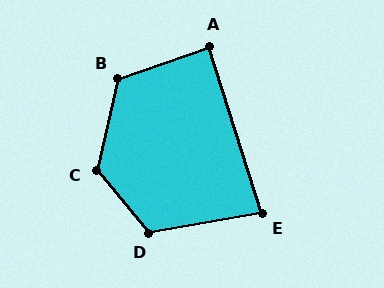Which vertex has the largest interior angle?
C, at approximately 127 degrees.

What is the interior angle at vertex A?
Approximately 88 degrees (approximately right).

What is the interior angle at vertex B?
Approximately 122 degrees (obtuse).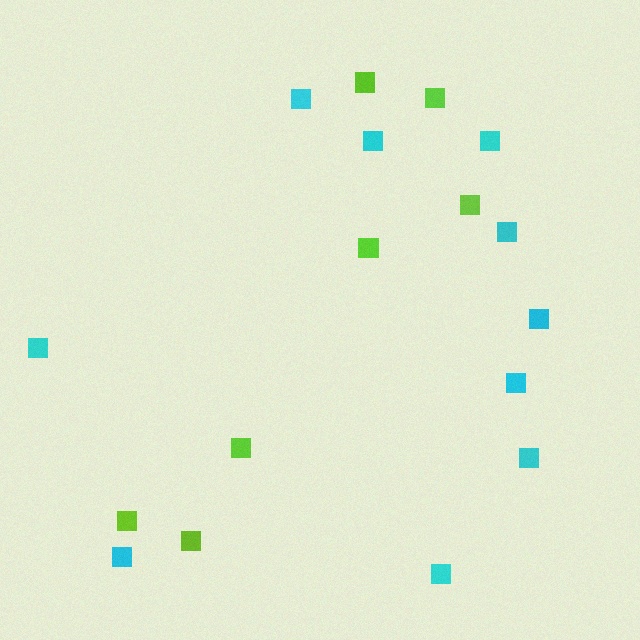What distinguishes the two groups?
There are 2 groups: one group of lime squares (7) and one group of cyan squares (10).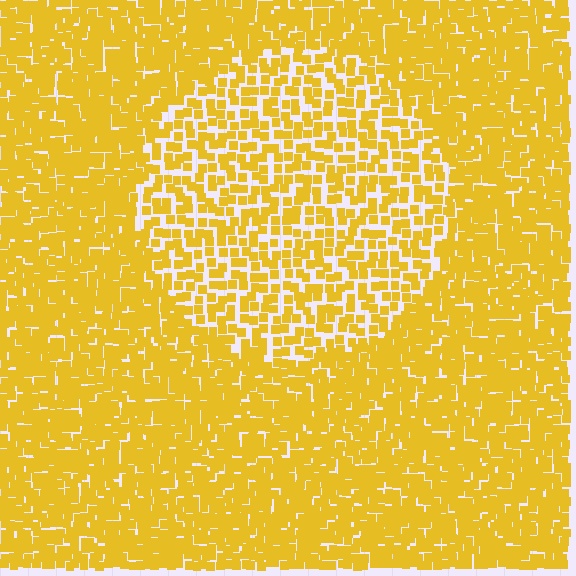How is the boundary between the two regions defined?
The boundary is defined by a change in element density (approximately 1.8x ratio). All elements are the same color, size, and shape.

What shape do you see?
I see a circle.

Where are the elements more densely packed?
The elements are more densely packed outside the circle boundary.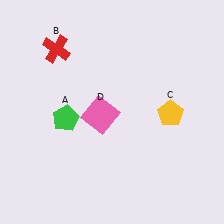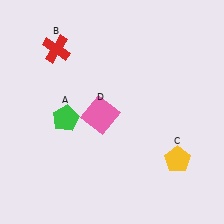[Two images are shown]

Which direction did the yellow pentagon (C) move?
The yellow pentagon (C) moved down.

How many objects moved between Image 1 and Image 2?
1 object moved between the two images.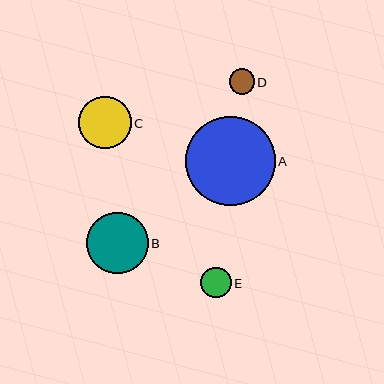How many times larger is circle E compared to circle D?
Circle E is approximately 1.2 times the size of circle D.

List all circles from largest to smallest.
From largest to smallest: A, B, C, E, D.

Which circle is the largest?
Circle A is the largest with a size of approximately 90 pixels.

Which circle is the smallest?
Circle D is the smallest with a size of approximately 25 pixels.